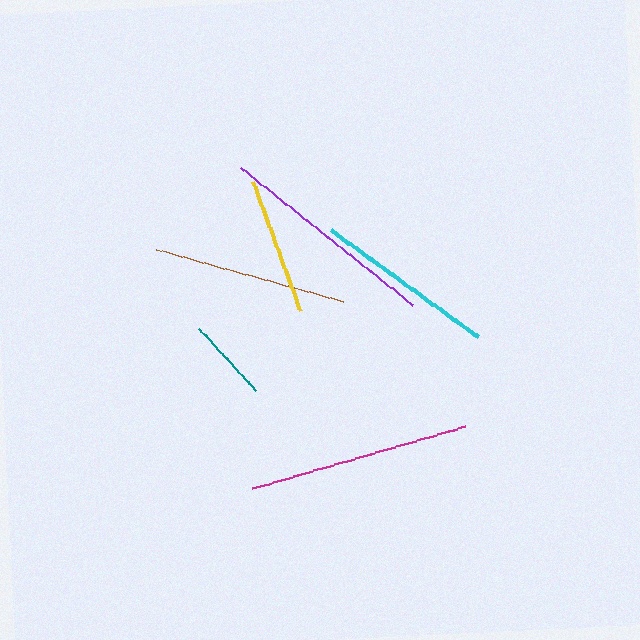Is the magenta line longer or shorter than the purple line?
The magenta line is longer than the purple line.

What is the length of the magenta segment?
The magenta segment is approximately 223 pixels long.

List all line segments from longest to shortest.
From longest to shortest: magenta, purple, brown, cyan, yellow, teal.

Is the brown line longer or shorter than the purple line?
The purple line is longer than the brown line.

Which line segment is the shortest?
The teal line is the shortest at approximately 84 pixels.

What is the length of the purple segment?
The purple segment is approximately 221 pixels long.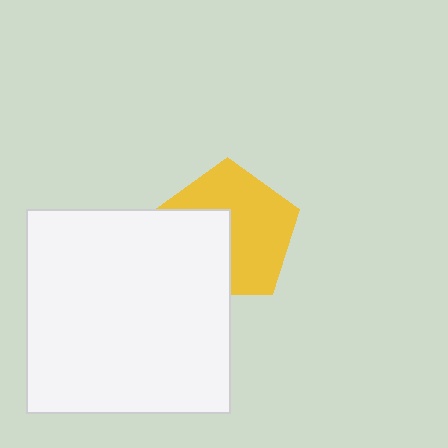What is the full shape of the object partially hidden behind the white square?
The partially hidden object is a yellow pentagon.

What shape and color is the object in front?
The object in front is a white square.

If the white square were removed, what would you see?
You would see the complete yellow pentagon.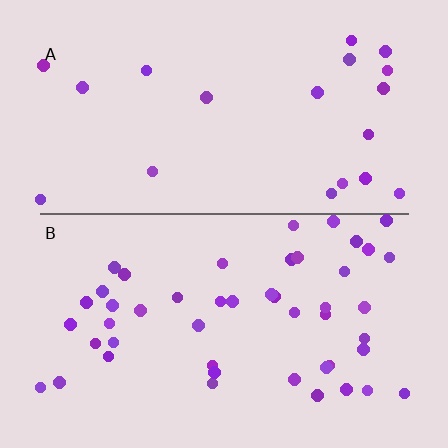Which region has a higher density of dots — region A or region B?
B (the bottom).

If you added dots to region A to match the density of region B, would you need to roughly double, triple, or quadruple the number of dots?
Approximately double.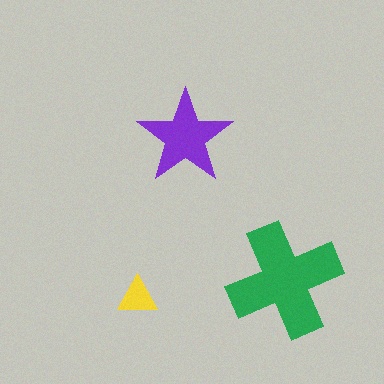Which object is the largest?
The green cross.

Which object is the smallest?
The yellow triangle.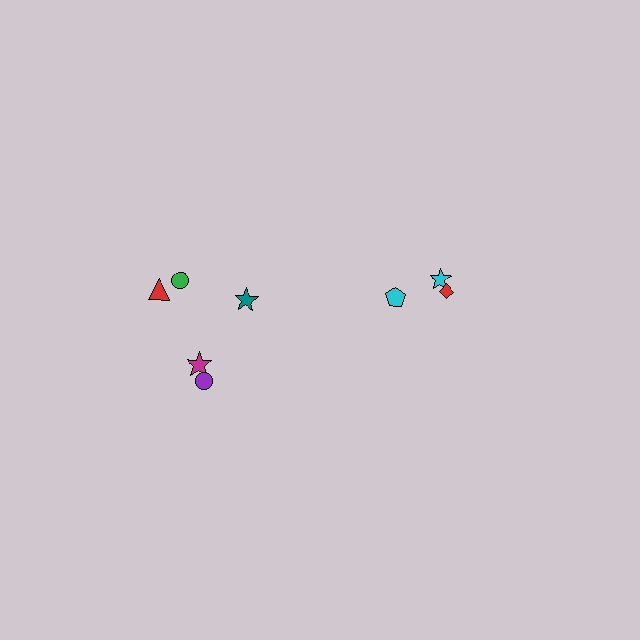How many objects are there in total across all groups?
There are 8 objects.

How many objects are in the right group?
There are 3 objects.